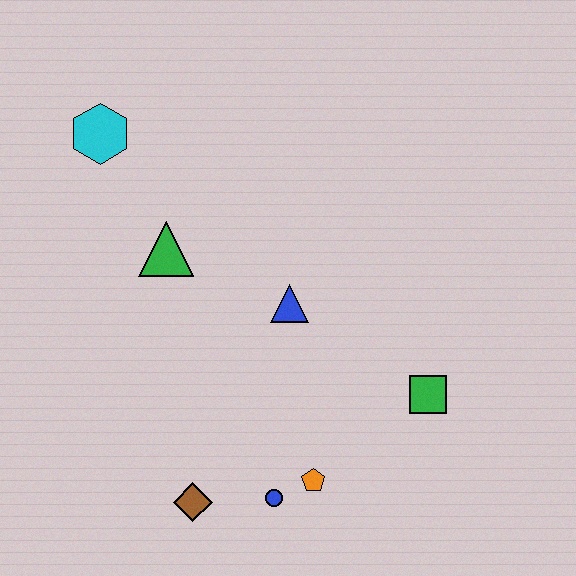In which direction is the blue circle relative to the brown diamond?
The blue circle is to the right of the brown diamond.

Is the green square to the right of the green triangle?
Yes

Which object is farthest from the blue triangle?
The cyan hexagon is farthest from the blue triangle.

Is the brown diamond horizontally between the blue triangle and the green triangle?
Yes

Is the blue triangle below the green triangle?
Yes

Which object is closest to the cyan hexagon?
The green triangle is closest to the cyan hexagon.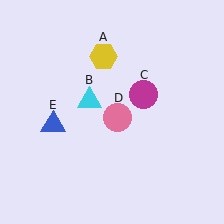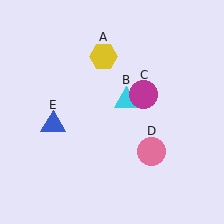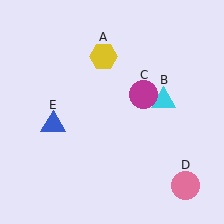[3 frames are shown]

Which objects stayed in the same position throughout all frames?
Yellow hexagon (object A) and magenta circle (object C) and blue triangle (object E) remained stationary.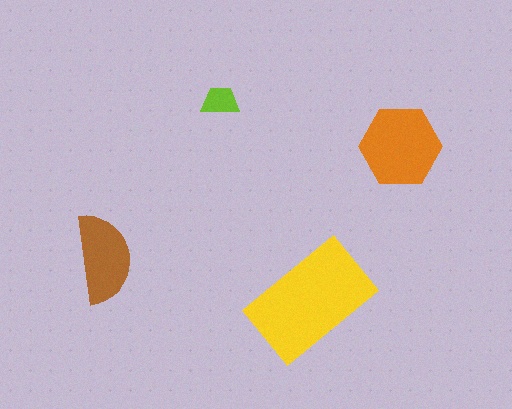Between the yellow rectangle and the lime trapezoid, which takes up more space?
The yellow rectangle.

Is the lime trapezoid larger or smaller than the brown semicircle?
Smaller.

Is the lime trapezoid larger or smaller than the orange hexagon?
Smaller.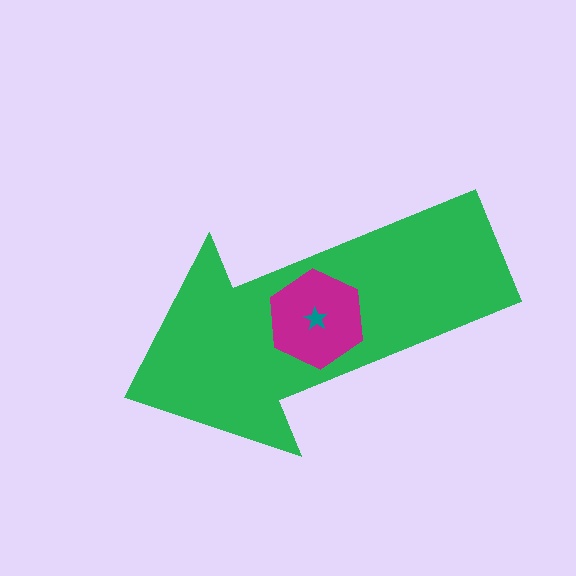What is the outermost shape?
The green arrow.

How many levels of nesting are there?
3.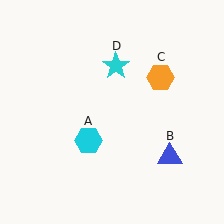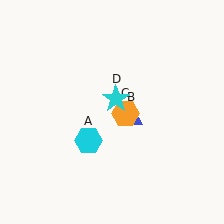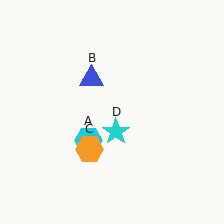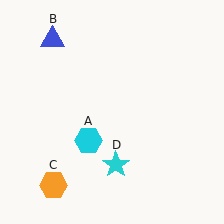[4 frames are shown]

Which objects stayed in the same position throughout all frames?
Cyan hexagon (object A) remained stationary.